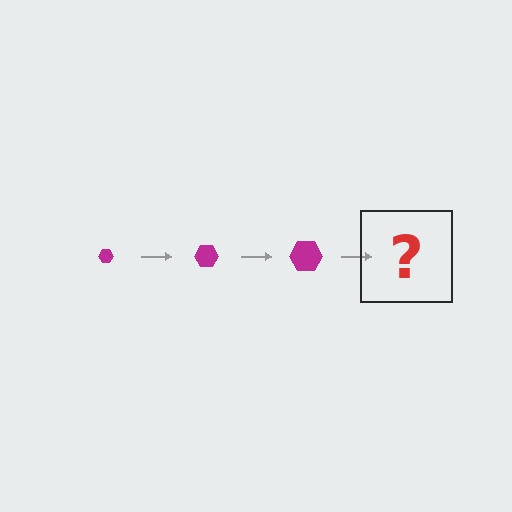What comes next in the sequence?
The next element should be a magenta hexagon, larger than the previous one.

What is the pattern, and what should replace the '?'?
The pattern is that the hexagon gets progressively larger each step. The '?' should be a magenta hexagon, larger than the previous one.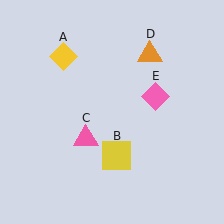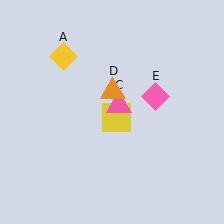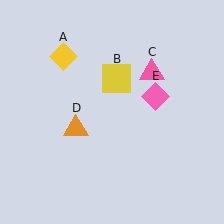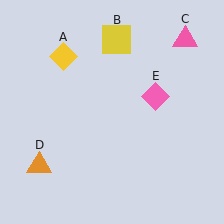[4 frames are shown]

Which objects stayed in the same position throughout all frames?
Yellow diamond (object A) and pink diamond (object E) remained stationary.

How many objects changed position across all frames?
3 objects changed position: yellow square (object B), pink triangle (object C), orange triangle (object D).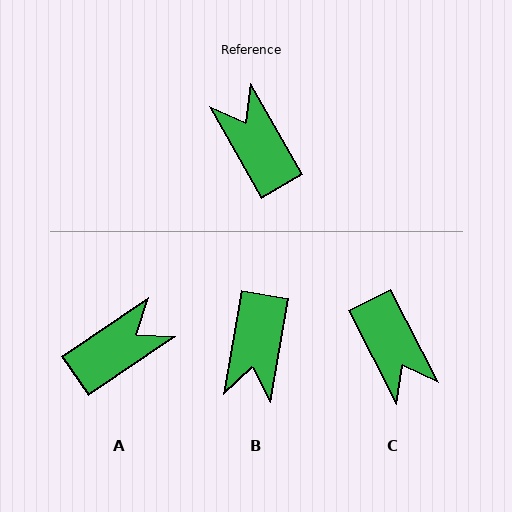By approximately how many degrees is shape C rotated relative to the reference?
Approximately 178 degrees counter-clockwise.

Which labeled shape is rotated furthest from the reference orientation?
C, about 178 degrees away.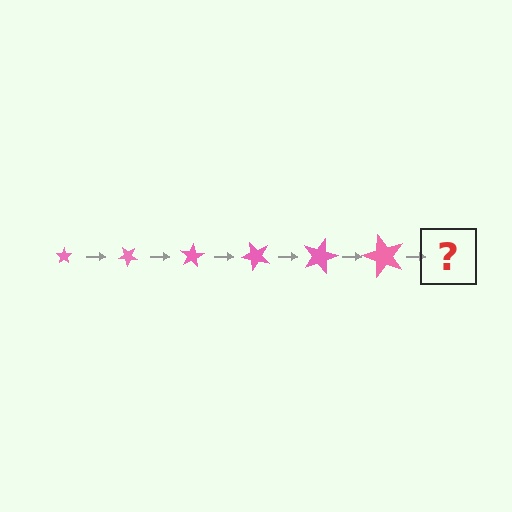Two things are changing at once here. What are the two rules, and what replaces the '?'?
The two rules are that the star grows larger each step and it rotates 40 degrees each step. The '?' should be a star, larger than the previous one and rotated 240 degrees from the start.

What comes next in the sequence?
The next element should be a star, larger than the previous one and rotated 240 degrees from the start.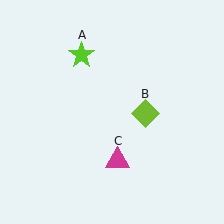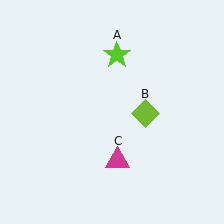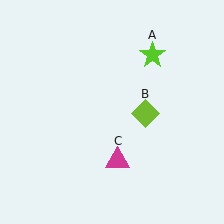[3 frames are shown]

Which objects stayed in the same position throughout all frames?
Lime diamond (object B) and magenta triangle (object C) remained stationary.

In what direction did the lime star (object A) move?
The lime star (object A) moved right.